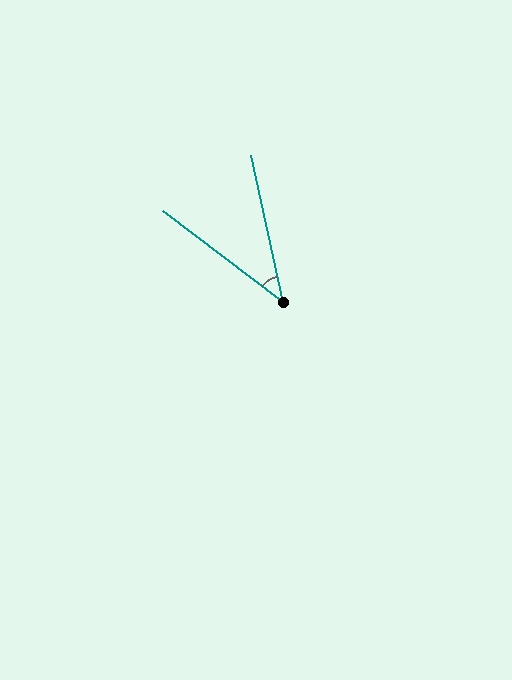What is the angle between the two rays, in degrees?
Approximately 41 degrees.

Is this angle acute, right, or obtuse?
It is acute.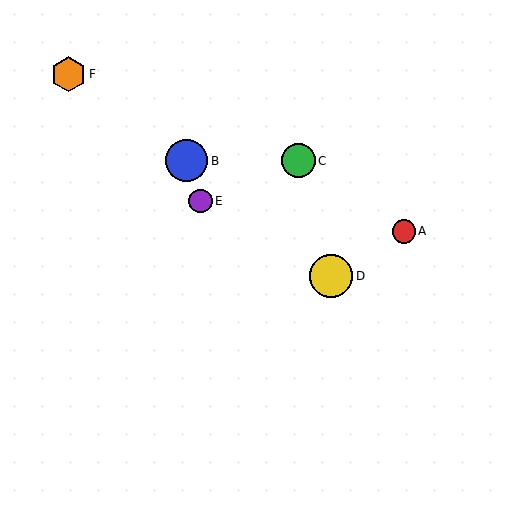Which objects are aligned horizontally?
Objects B, C are aligned horizontally.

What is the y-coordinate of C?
Object C is at y≈161.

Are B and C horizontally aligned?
Yes, both are at y≈161.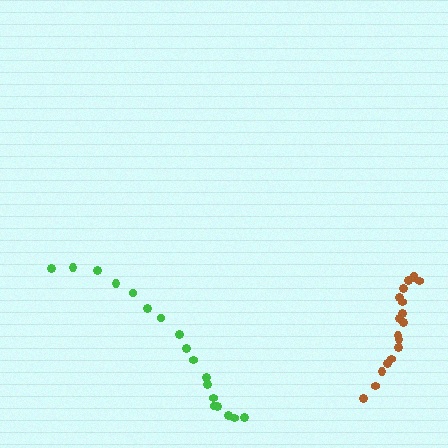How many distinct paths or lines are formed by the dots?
There are 2 distinct paths.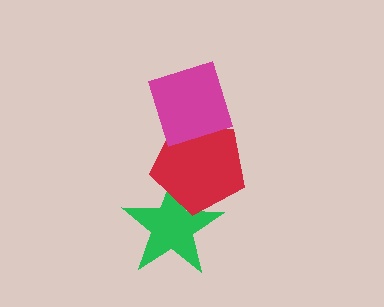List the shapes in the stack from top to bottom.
From top to bottom: the magenta diamond, the red pentagon, the green star.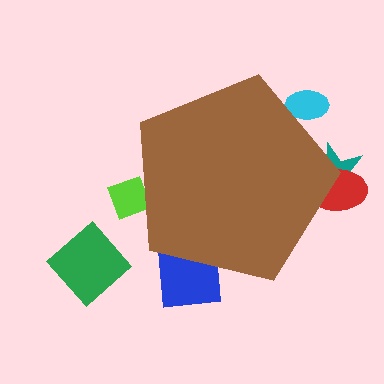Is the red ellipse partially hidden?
Yes, the red ellipse is partially hidden behind the brown pentagon.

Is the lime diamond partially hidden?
Yes, the lime diamond is partially hidden behind the brown pentagon.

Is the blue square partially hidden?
Yes, the blue square is partially hidden behind the brown pentagon.